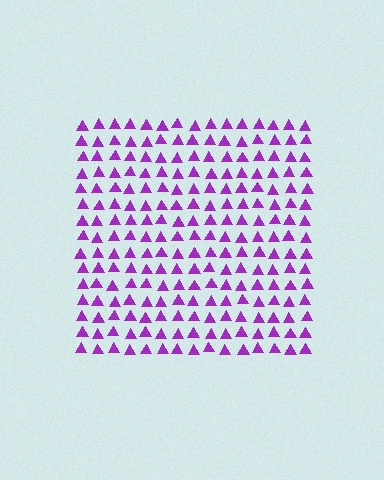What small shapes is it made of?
It is made of small triangles.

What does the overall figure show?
The overall figure shows a square.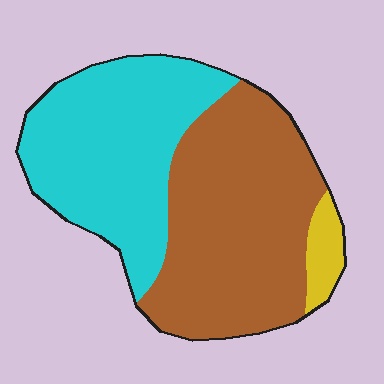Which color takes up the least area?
Yellow, at roughly 5%.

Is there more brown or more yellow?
Brown.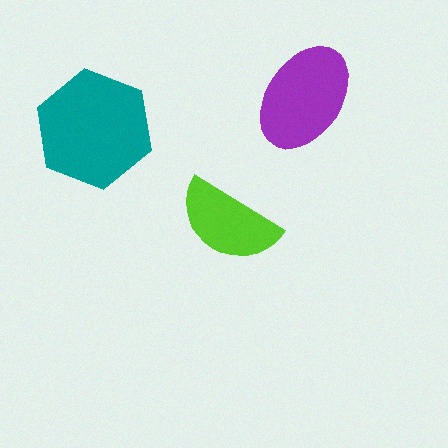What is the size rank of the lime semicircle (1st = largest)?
3rd.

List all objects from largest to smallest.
The teal hexagon, the purple ellipse, the lime semicircle.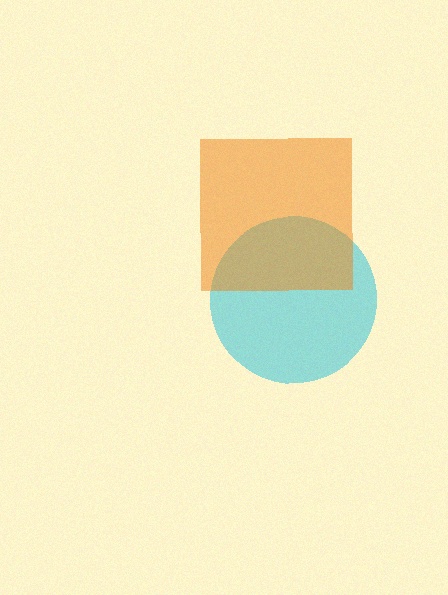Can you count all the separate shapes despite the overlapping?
Yes, there are 2 separate shapes.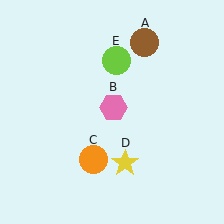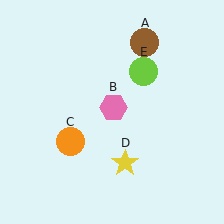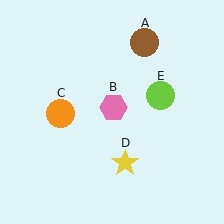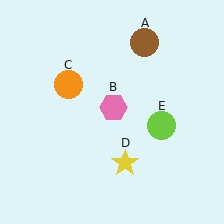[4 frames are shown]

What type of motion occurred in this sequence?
The orange circle (object C), lime circle (object E) rotated clockwise around the center of the scene.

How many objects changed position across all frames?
2 objects changed position: orange circle (object C), lime circle (object E).